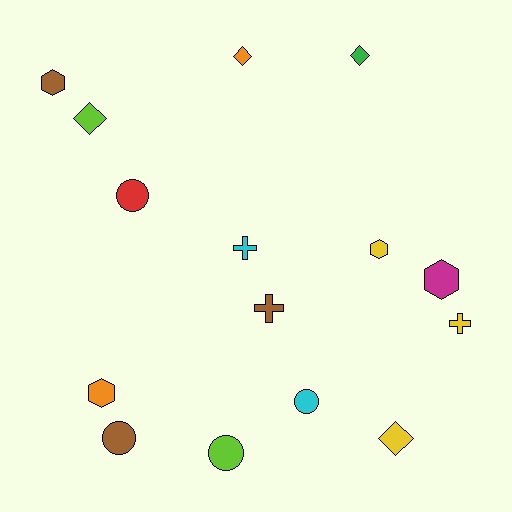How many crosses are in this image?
There are 3 crosses.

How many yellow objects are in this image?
There are 3 yellow objects.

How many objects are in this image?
There are 15 objects.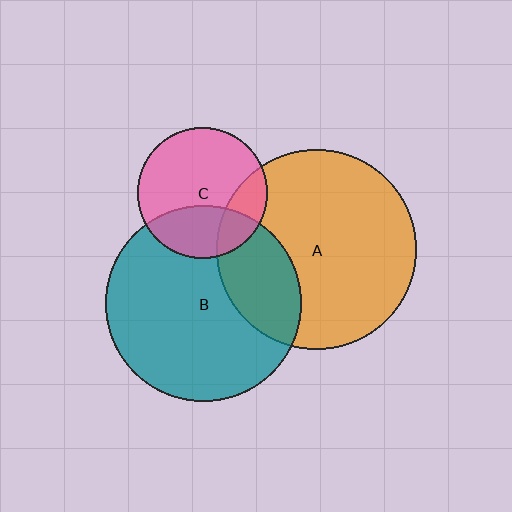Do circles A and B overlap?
Yes.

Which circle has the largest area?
Circle A (orange).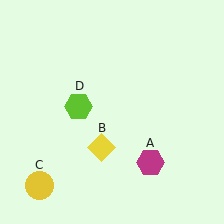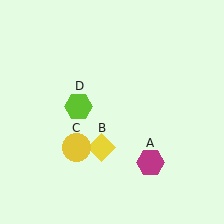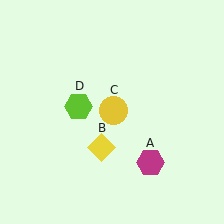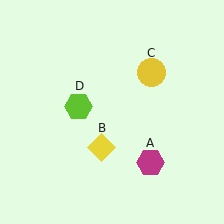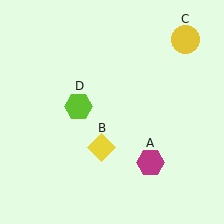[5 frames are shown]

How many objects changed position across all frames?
1 object changed position: yellow circle (object C).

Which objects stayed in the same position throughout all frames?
Magenta hexagon (object A) and yellow diamond (object B) and lime hexagon (object D) remained stationary.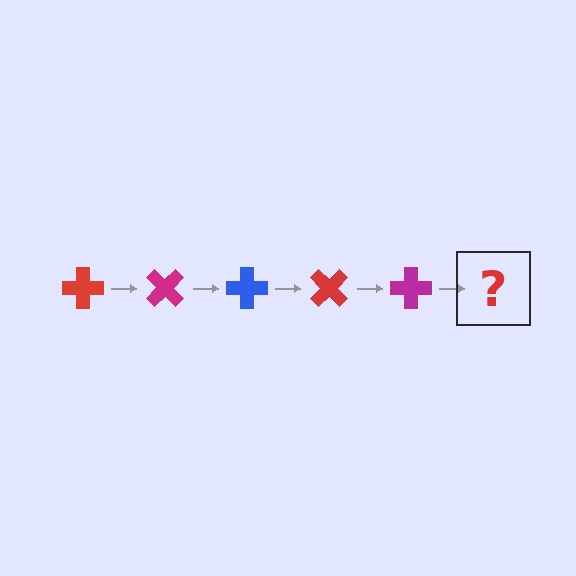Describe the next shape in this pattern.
It should be a blue cross, rotated 225 degrees from the start.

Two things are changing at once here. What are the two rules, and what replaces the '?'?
The two rules are that it rotates 45 degrees each step and the color cycles through red, magenta, and blue. The '?' should be a blue cross, rotated 225 degrees from the start.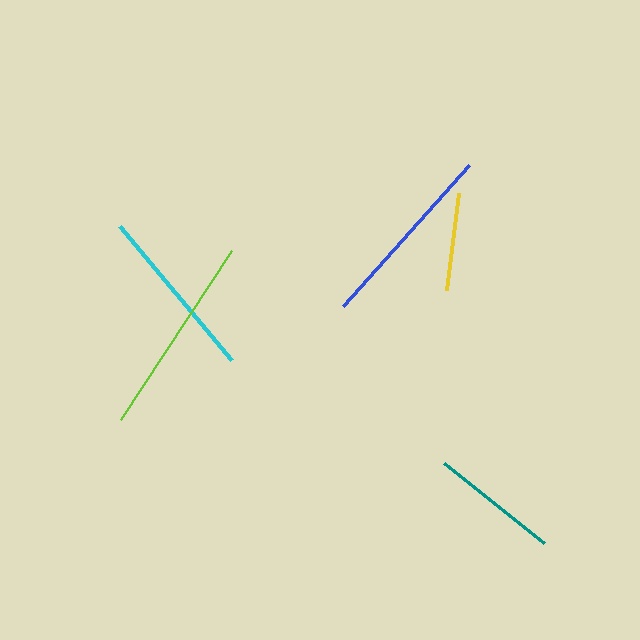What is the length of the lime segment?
The lime segment is approximately 201 pixels long.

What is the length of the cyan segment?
The cyan segment is approximately 175 pixels long.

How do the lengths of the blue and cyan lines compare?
The blue and cyan lines are approximately the same length.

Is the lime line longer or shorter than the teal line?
The lime line is longer than the teal line.